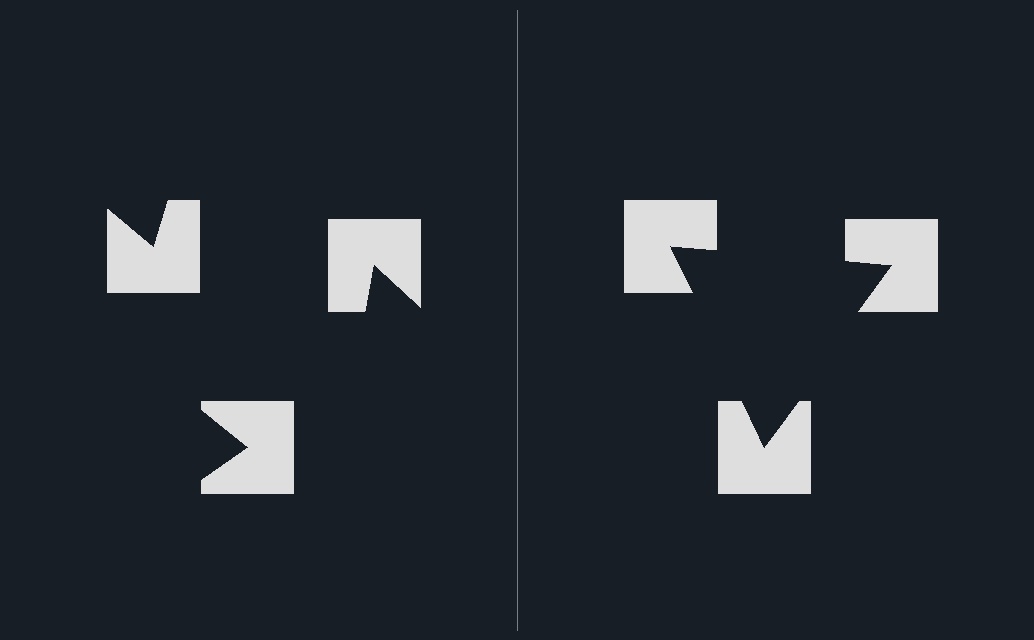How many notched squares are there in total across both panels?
6 — 3 on each side.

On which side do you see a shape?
An illusory triangle appears on the right side. On the left side the wedge cuts are rotated, so no coherent shape forms.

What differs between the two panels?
The notched squares are positioned identically on both sides; only the wedge orientations differ. On the right they align to a triangle; on the left they are misaligned.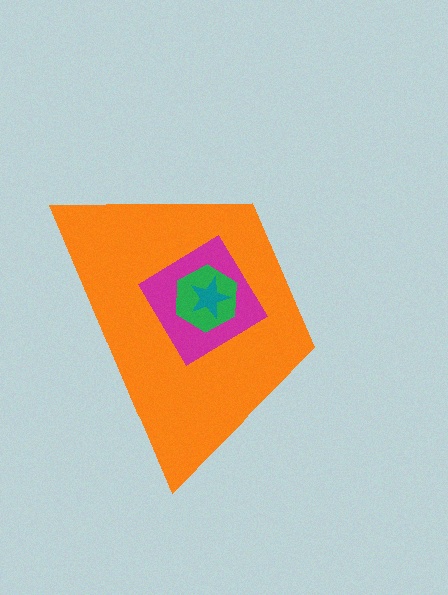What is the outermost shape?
The orange trapezoid.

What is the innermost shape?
The teal star.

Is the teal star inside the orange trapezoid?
Yes.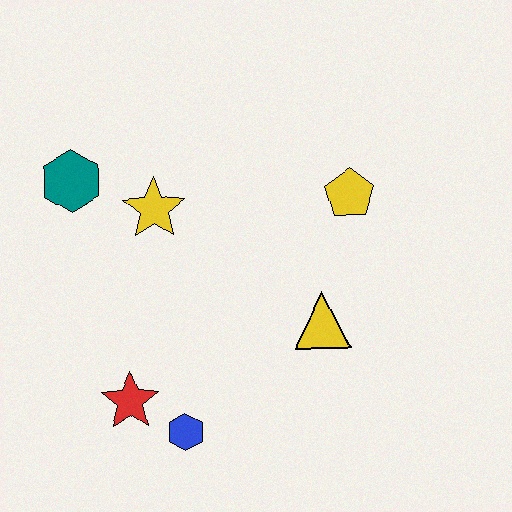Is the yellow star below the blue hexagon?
No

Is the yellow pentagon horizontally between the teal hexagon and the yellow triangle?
No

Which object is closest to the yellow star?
The teal hexagon is closest to the yellow star.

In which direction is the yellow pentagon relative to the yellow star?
The yellow pentagon is to the right of the yellow star.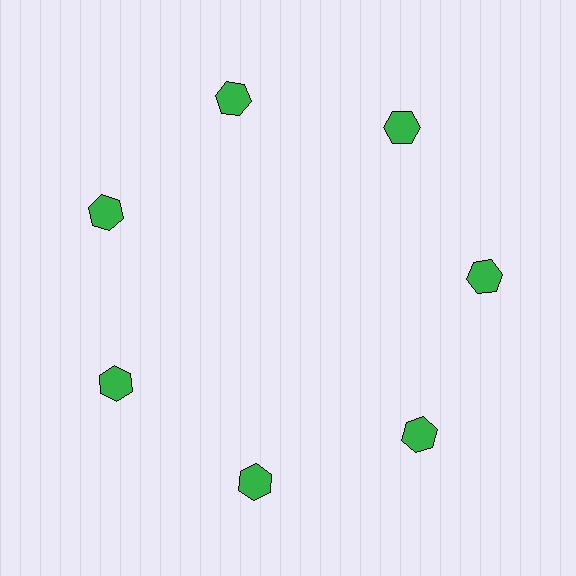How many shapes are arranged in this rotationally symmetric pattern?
There are 7 shapes, arranged in 7 groups of 1.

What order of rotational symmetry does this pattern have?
This pattern has 7-fold rotational symmetry.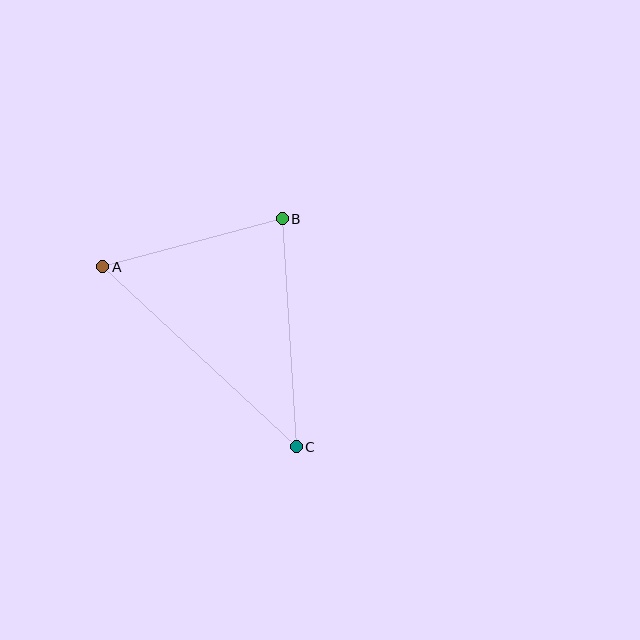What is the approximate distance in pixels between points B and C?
The distance between B and C is approximately 228 pixels.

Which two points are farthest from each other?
Points A and C are farthest from each other.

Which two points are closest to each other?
Points A and B are closest to each other.